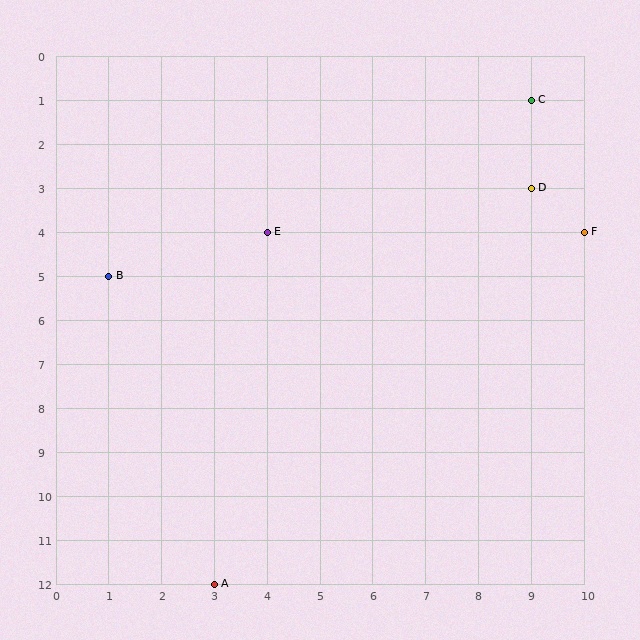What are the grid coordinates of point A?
Point A is at grid coordinates (3, 12).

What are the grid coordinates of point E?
Point E is at grid coordinates (4, 4).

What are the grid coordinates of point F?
Point F is at grid coordinates (10, 4).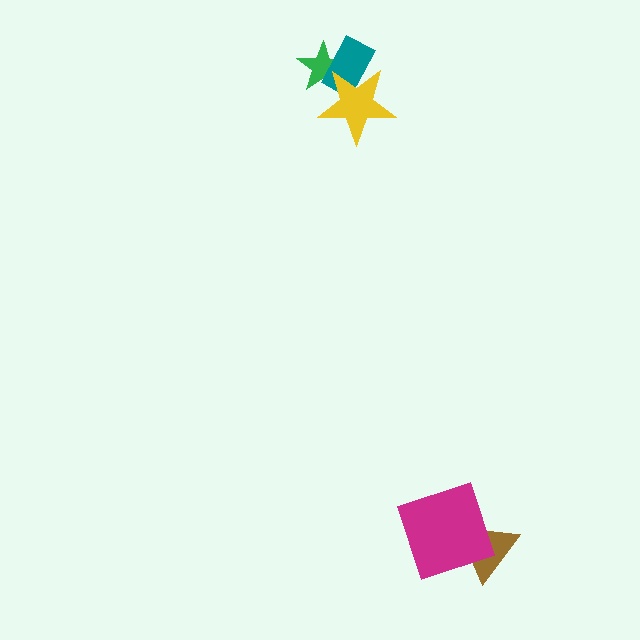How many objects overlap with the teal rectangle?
2 objects overlap with the teal rectangle.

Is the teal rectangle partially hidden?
Yes, it is partially covered by another shape.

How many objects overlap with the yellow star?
2 objects overlap with the yellow star.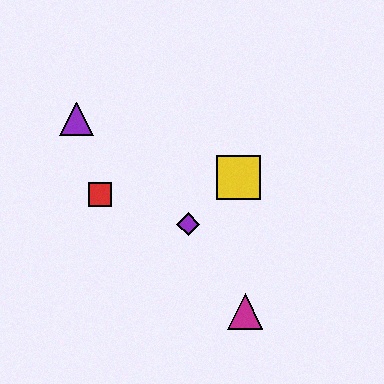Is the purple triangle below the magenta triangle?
No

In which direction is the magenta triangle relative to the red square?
The magenta triangle is to the right of the red square.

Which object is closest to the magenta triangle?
The purple diamond is closest to the magenta triangle.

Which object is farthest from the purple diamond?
The purple triangle is farthest from the purple diamond.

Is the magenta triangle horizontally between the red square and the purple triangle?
No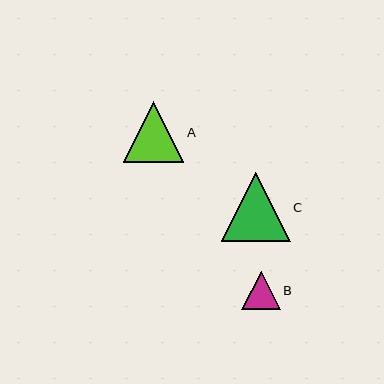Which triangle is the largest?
Triangle C is the largest with a size of approximately 69 pixels.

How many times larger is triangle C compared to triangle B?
Triangle C is approximately 1.8 times the size of triangle B.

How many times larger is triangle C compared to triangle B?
Triangle C is approximately 1.8 times the size of triangle B.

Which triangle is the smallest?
Triangle B is the smallest with a size of approximately 38 pixels.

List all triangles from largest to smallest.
From largest to smallest: C, A, B.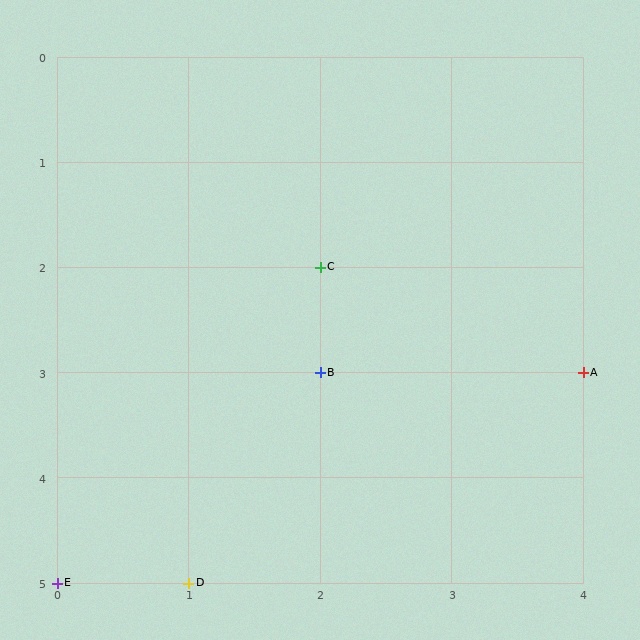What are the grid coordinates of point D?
Point D is at grid coordinates (1, 5).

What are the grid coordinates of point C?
Point C is at grid coordinates (2, 2).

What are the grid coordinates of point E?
Point E is at grid coordinates (0, 5).